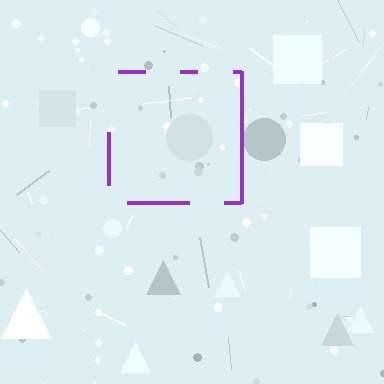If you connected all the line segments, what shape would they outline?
They would outline a square.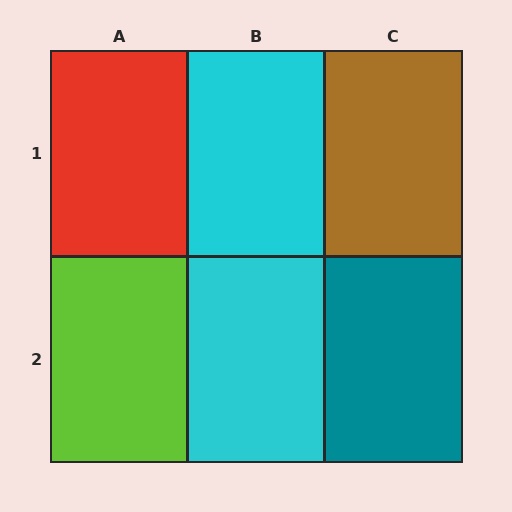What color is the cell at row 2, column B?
Cyan.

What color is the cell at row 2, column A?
Lime.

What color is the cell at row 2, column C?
Teal.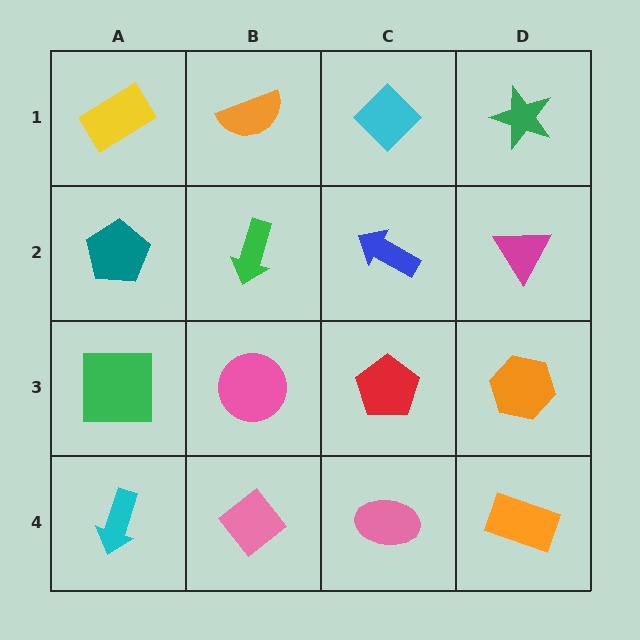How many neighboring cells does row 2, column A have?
3.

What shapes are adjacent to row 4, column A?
A green square (row 3, column A), a pink diamond (row 4, column B).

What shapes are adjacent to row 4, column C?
A red pentagon (row 3, column C), a pink diamond (row 4, column B), an orange rectangle (row 4, column D).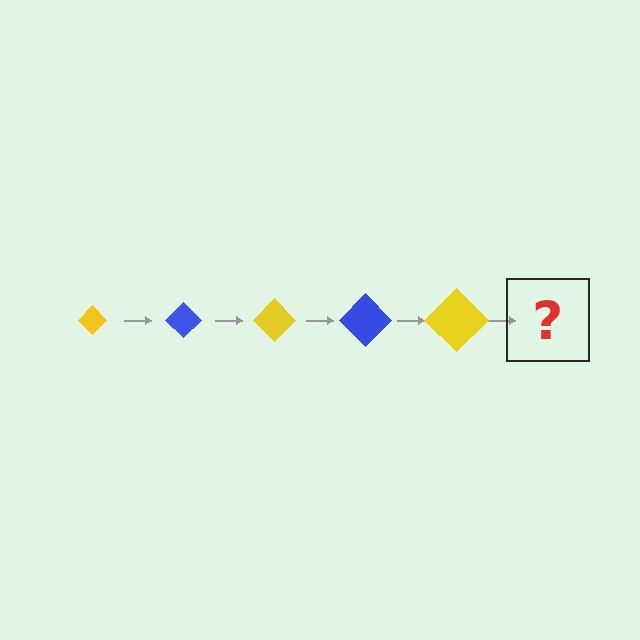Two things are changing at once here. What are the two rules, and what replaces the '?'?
The two rules are that the diamond grows larger each step and the color cycles through yellow and blue. The '?' should be a blue diamond, larger than the previous one.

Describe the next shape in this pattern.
It should be a blue diamond, larger than the previous one.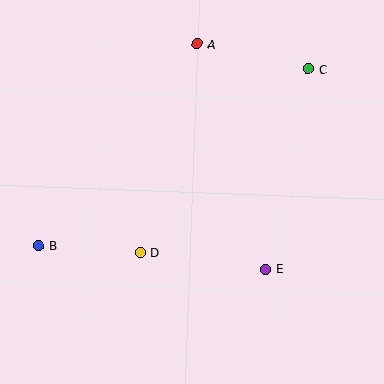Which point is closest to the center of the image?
Point D at (140, 252) is closest to the center.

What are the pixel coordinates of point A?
Point A is at (197, 44).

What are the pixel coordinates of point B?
Point B is at (38, 246).